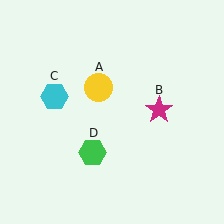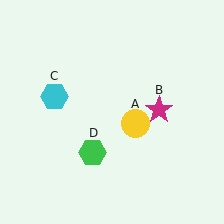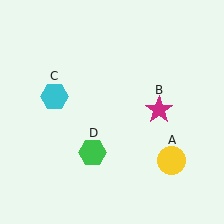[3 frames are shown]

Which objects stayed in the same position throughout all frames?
Magenta star (object B) and cyan hexagon (object C) and green hexagon (object D) remained stationary.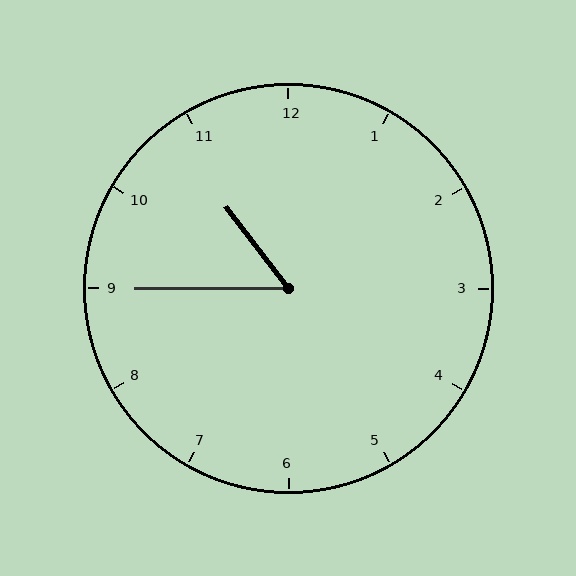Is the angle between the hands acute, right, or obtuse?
It is acute.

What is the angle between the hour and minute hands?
Approximately 52 degrees.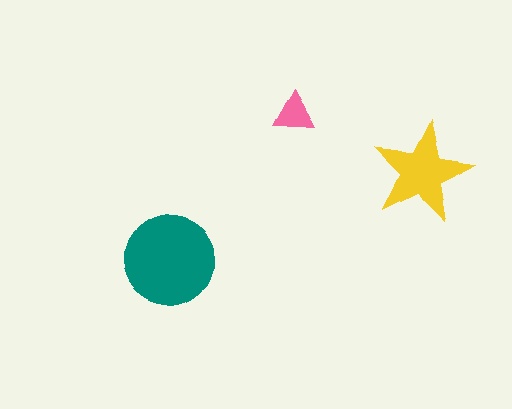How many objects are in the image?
There are 3 objects in the image.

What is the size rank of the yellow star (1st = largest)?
2nd.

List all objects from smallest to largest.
The pink triangle, the yellow star, the teal circle.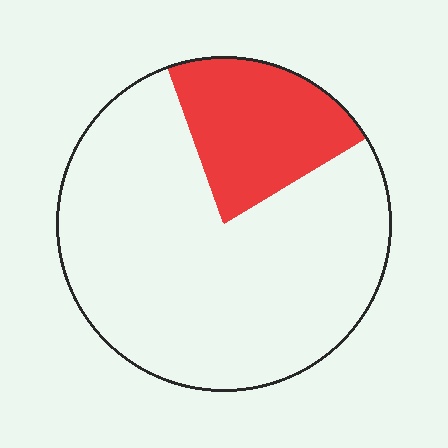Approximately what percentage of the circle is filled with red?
Approximately 20%.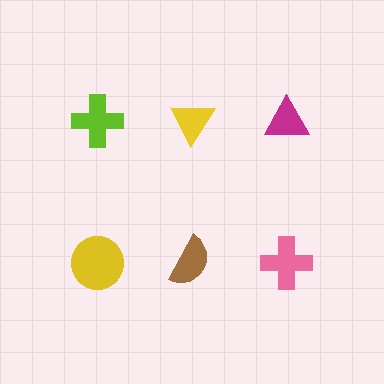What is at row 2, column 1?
A yellow circle.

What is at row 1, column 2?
A yellow triangle.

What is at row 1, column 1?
A lime cross.